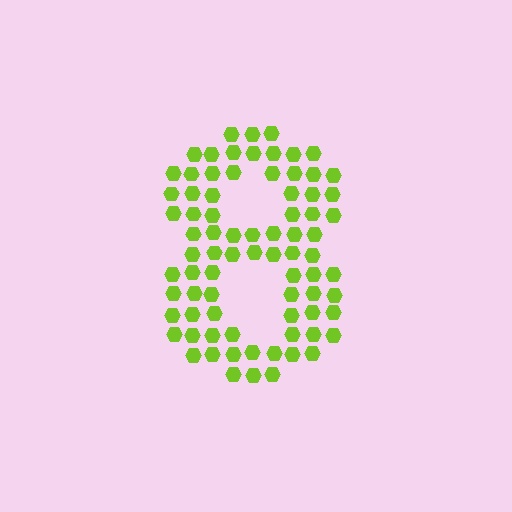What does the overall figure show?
The overall figure shows the digit 8.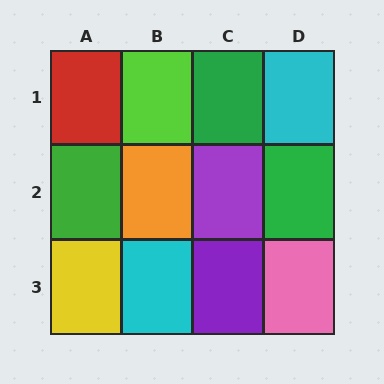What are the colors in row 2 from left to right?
Green, orange, purple, green.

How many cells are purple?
2 cells are purple.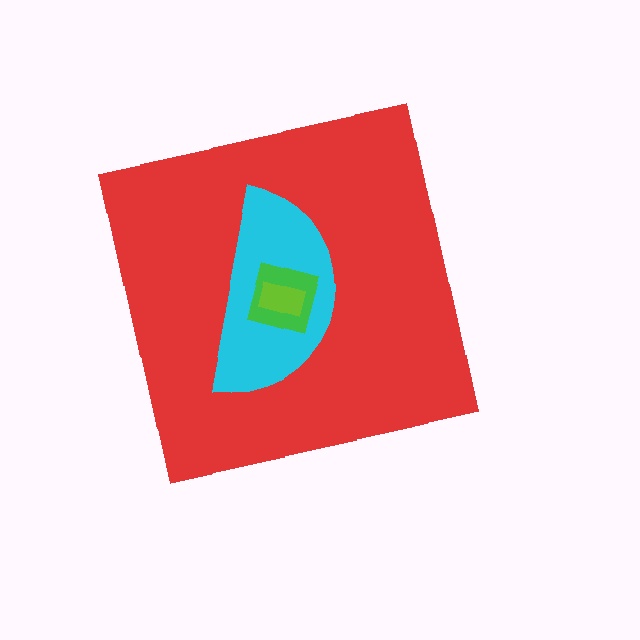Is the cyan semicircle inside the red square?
Yes.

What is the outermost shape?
The red square.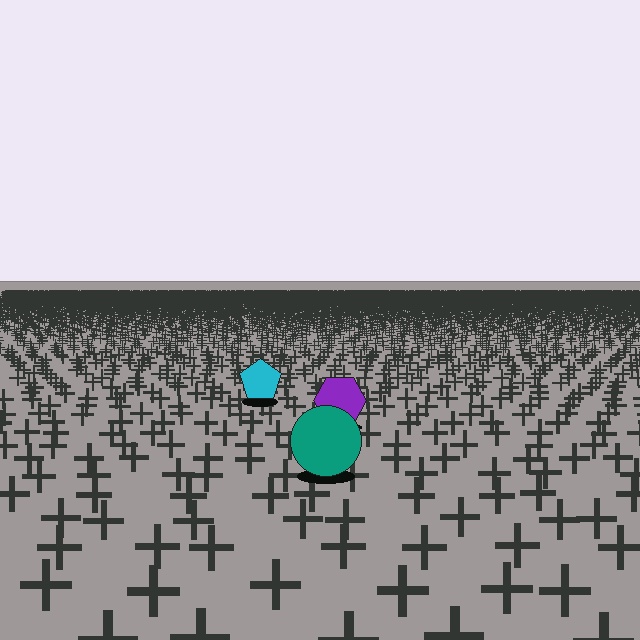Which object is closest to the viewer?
The teal circle is closest. The texture marks near it are larger and more spread out.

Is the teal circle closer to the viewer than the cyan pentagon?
Yes. The teal circle is closer — you can tell from the texture gradient: the ground texture is coarser near it.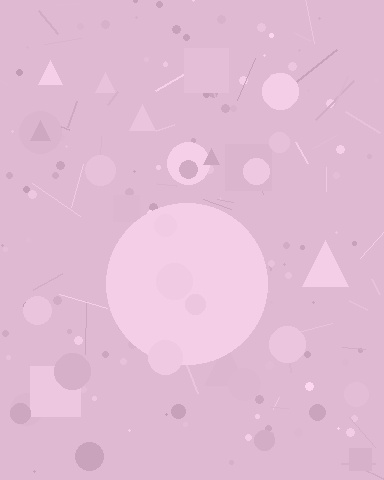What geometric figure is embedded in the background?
A circle is embedded in the background.